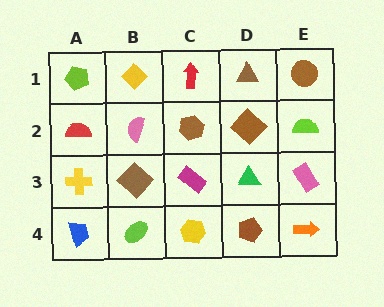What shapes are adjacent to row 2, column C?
A red arrow (row 1, column C), a magenta rectangle (row 3, column C), a pink semicircle (row 2, column B), a brown diamond (row 2, column D).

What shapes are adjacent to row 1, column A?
A red semicircle (row 2, column A), a yellow diamond (row 1, column B).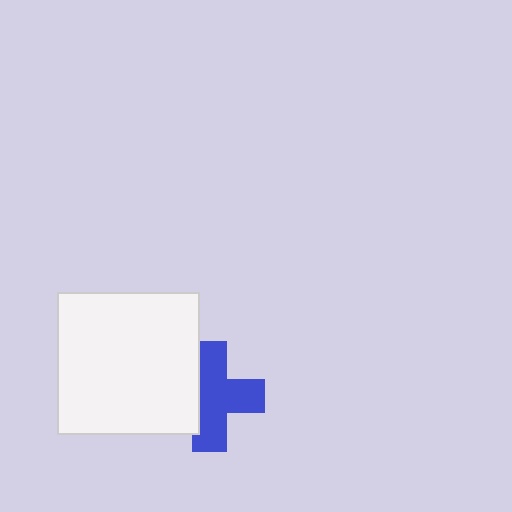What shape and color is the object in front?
The object in front is a white square.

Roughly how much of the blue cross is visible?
Most of it is visible (roughly 69%).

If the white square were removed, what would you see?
You would see the complete blue cross.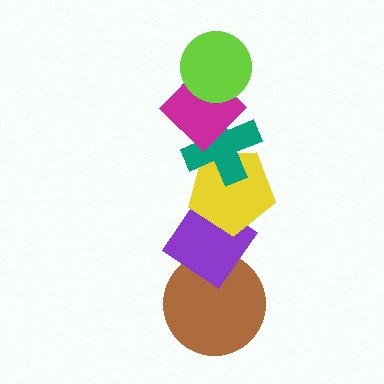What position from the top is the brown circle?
The brown circle is 6th from the top.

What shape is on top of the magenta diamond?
The lime circle is on top of the magenta diamond.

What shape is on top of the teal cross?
The magenta diamond is on top of the teal cross.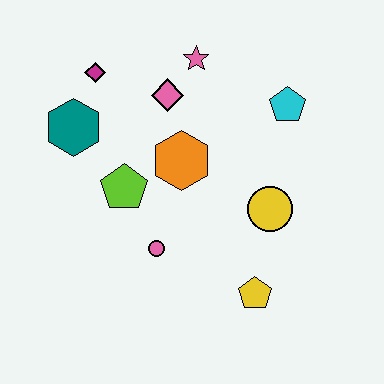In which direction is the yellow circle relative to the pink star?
The yellow circle is below the pink star.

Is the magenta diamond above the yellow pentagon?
Yes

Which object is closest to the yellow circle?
The yellow pentagon is closest to the yellow circle.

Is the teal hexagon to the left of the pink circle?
Yes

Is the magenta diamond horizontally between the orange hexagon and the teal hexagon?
Yes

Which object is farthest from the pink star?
The yellow pentagon is farthest from the pink star.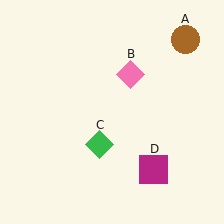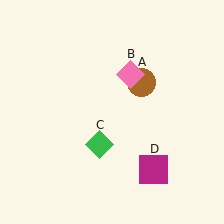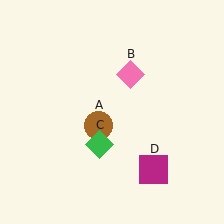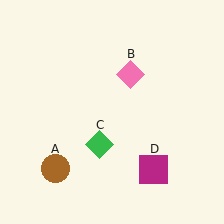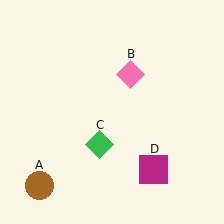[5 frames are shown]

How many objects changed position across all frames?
1 object changed position: brown circle (object A).